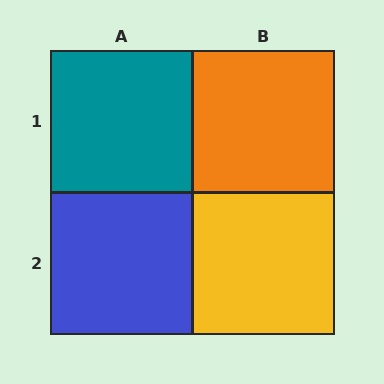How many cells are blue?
1 cell is blue.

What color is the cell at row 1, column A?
Teal.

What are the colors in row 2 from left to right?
Blue, yellow.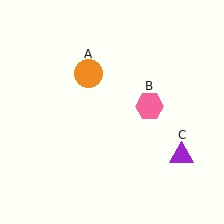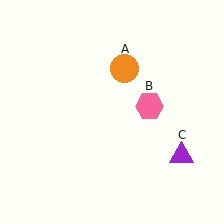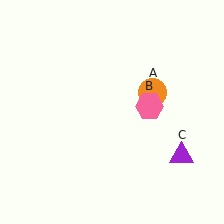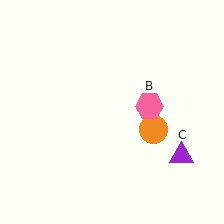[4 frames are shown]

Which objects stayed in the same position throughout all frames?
Pink hexagon (object B) and purple triangle (object C) remained stationary.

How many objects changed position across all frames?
1 object changed position: orange circle (object A).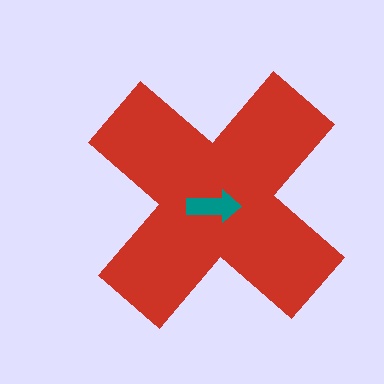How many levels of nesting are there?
2.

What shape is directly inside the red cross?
The teal arrow.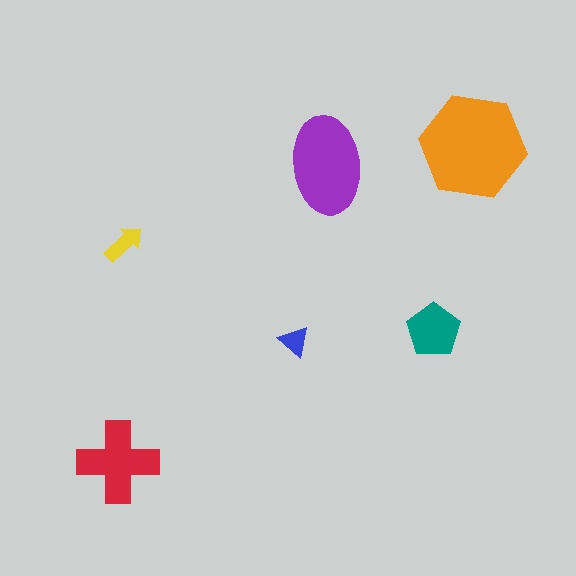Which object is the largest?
The orange hexagon.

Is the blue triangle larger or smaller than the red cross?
Smaller.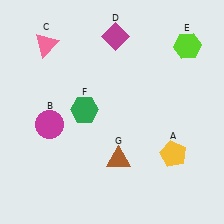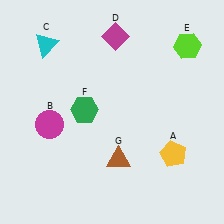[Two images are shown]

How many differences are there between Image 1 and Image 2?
There is 1 difference between the two images.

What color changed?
The triangle (C) changed from pink in Image 1 to cyan in Image 2.